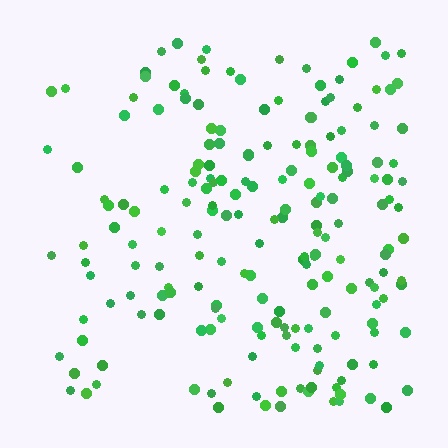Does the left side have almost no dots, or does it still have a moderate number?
Still a moderate number, just noticeably fewer than the right.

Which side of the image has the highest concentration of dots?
The right.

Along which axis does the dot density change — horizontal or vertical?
Horizontal.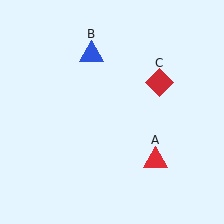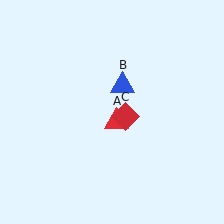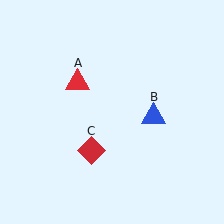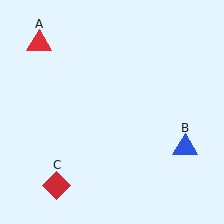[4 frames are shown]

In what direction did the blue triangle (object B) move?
The blue triangle (object B) moved down and to the right.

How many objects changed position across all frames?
3 objects changed position: red triangle (object A), blue triangle (object B), red diamond (object C).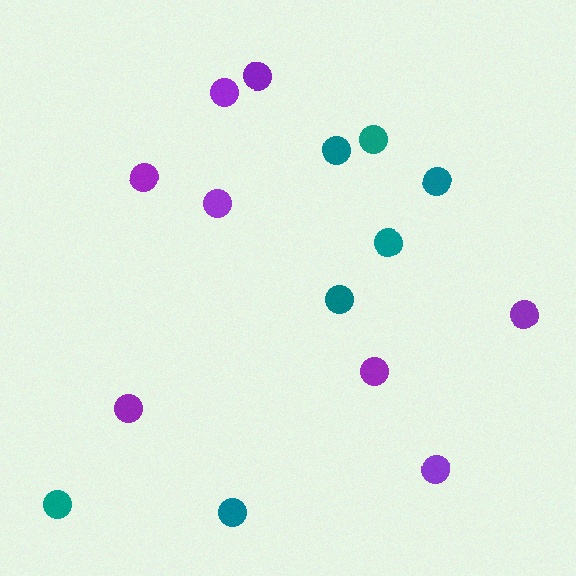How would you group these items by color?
There are 2 groups: one group of purple circles (8) and one group of teal circles (7).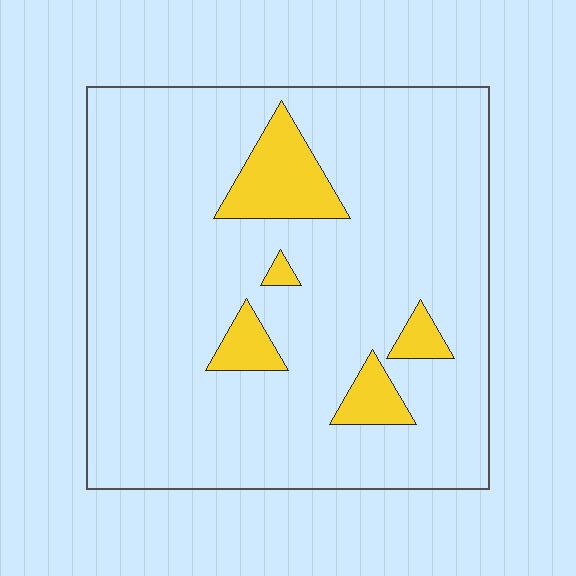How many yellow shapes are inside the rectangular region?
5.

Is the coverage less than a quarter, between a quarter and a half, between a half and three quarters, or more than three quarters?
Less than a quarter.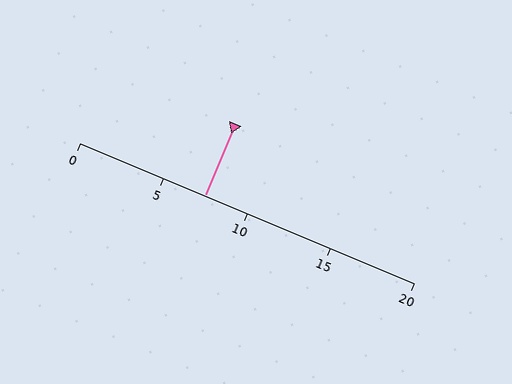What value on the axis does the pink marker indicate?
The marker indicates approximately 7.5.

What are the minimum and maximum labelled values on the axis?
The axis runs from 0 to 20.